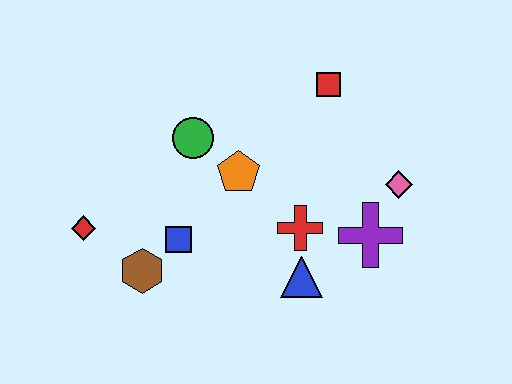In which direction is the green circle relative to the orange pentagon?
The green circle is to the left of the orange pentagon.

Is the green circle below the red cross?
No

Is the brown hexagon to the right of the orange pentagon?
No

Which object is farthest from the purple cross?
The red diamond is farthest from the purple cross.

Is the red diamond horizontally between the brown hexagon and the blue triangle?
No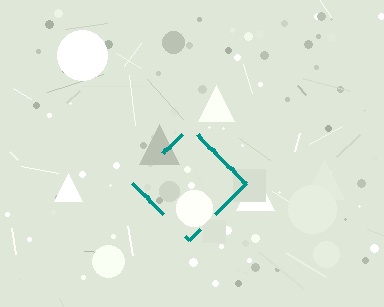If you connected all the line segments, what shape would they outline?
They would outline a diamond.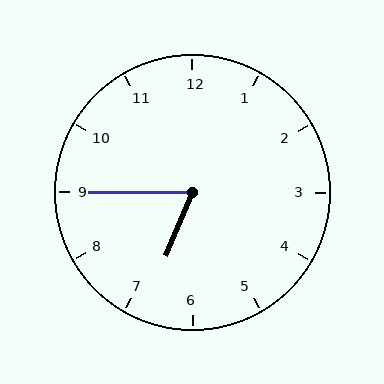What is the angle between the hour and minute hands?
Approximately 68 degrees.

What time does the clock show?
6:45.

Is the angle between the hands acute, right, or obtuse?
It is acute.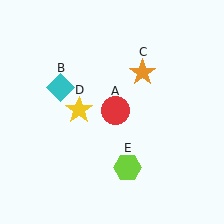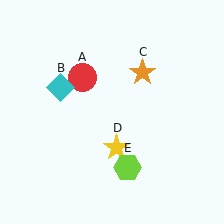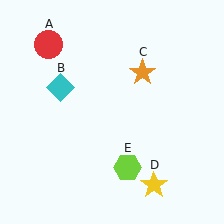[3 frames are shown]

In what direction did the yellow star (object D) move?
The yellow star (object D) moved down and to the right.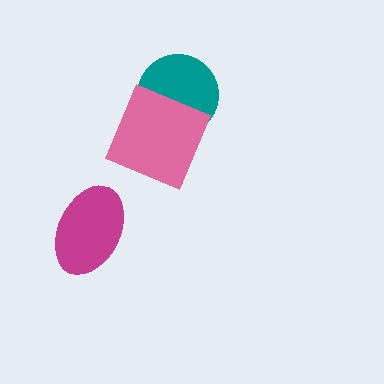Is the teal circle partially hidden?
Yes, it is partially covered by another shape.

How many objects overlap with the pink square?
1 object overlaps with the pink square.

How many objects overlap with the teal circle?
1 object overlaps with the teal circle.